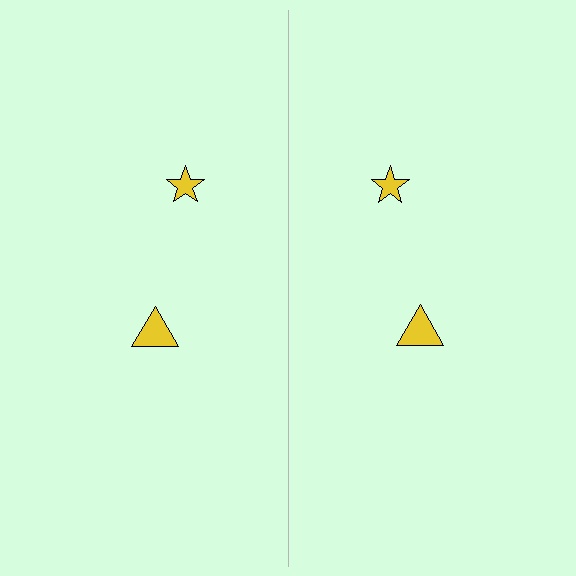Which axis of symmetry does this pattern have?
The pattern has a vertical axis of symmetry running through the center of the image.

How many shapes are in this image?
There are 4 shapes in this image.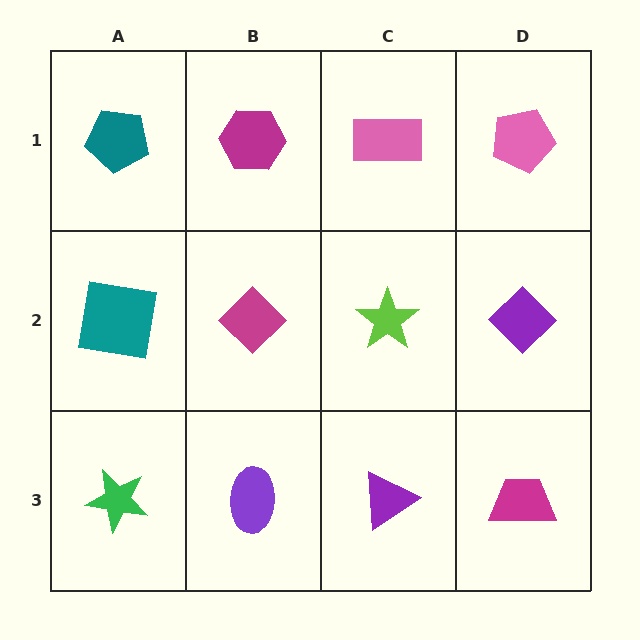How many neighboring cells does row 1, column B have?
3.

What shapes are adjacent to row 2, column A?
A teal pentagon (row 1, column A), a green star (row 3, column A), a magenta diamond (row 2, column B).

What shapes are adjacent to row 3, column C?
A lime star (row 2, column C), a purple ellipse (row 3, column B), a magenta trapezoid (row 3, column D).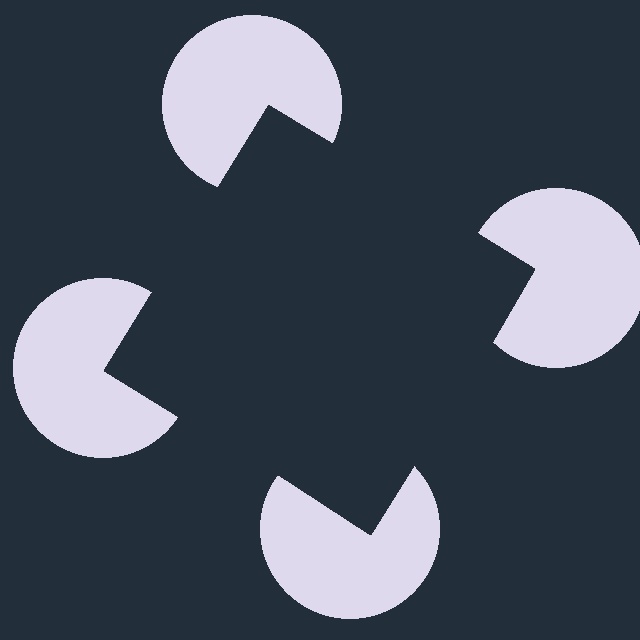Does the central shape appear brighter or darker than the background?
It typically appears slightly darker than the background, even though no actual brightness change is drawn.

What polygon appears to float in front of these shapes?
An illusory square — its edges are inferred from the aligned wedge cuts in the pac-man discs, not physically drawn.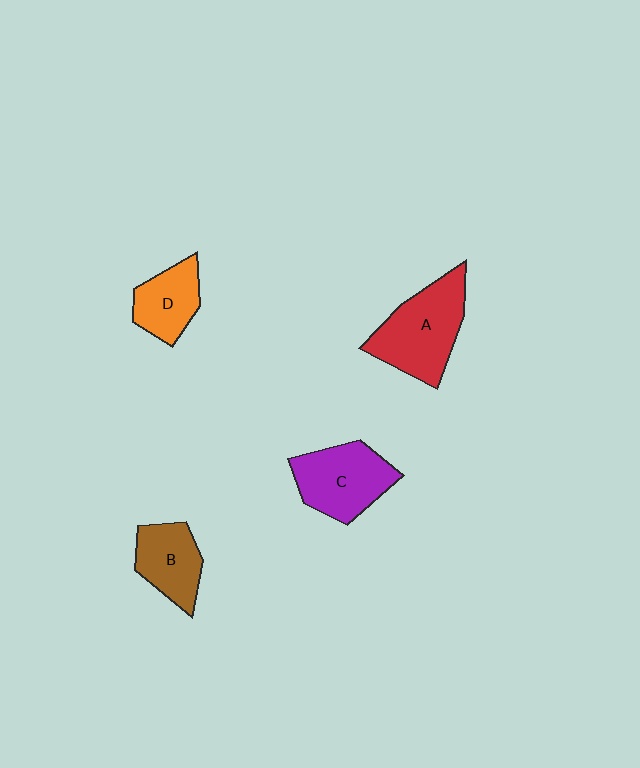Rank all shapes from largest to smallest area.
From largest to smallest: A (red), C (purple), B (brown), D (orange).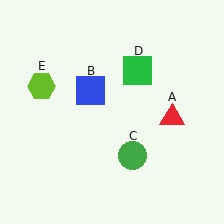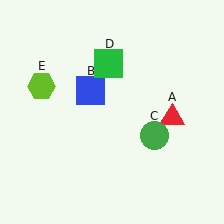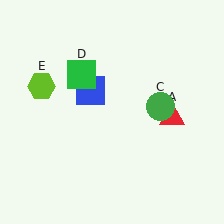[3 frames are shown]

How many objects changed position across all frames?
2 objects changed position: green circle (object C), green square (object D).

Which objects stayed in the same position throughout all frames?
Red triangle (object A) and blue square (object B) and lime hexagon (object E) remained stationary.